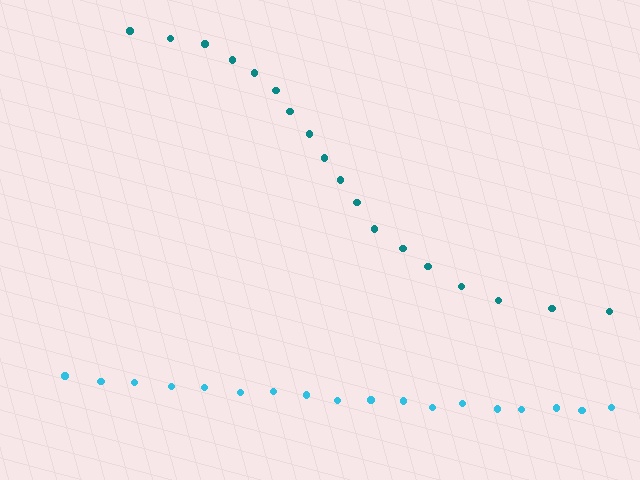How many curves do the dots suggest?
There are 2 distinct paths.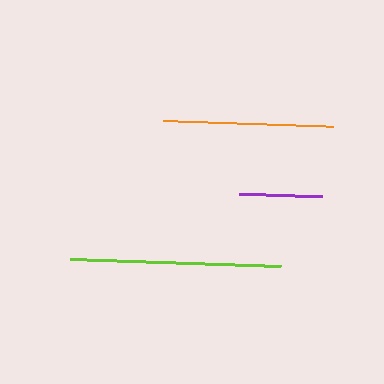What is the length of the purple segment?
The purple segment is approximately 83 pixels long.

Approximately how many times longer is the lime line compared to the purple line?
The lime line is approximately 2.6 times the length of the purple line.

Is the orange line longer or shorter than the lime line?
The lime line is longer than the orange line.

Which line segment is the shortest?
The purple line is the shortest at approximately 83 pixels.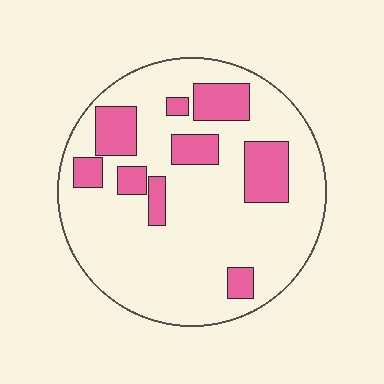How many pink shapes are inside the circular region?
9.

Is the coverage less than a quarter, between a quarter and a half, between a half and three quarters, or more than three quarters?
Less than a quarter.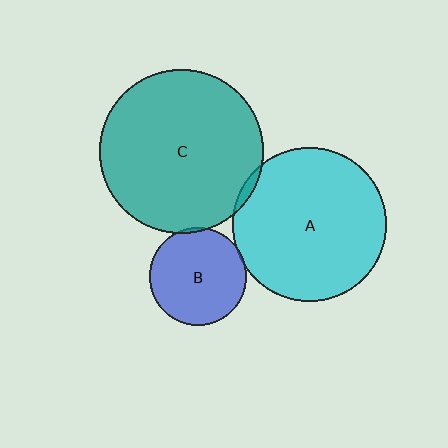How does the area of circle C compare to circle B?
Approximately 2.8 times.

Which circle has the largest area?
Circle C (teal).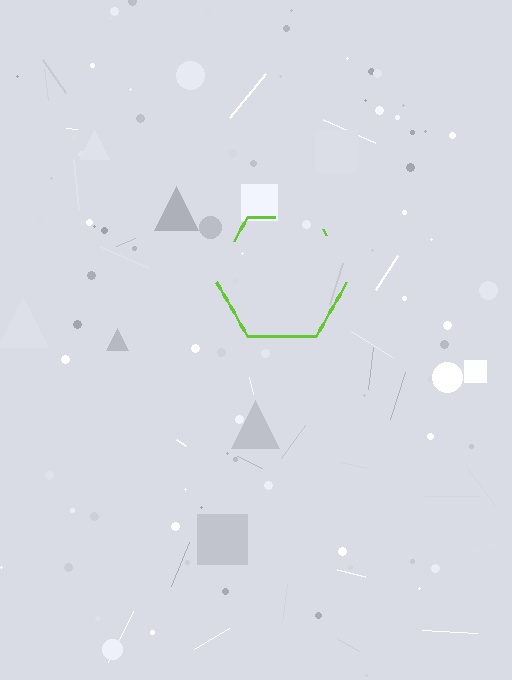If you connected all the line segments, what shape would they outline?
They would outline a hexagon.